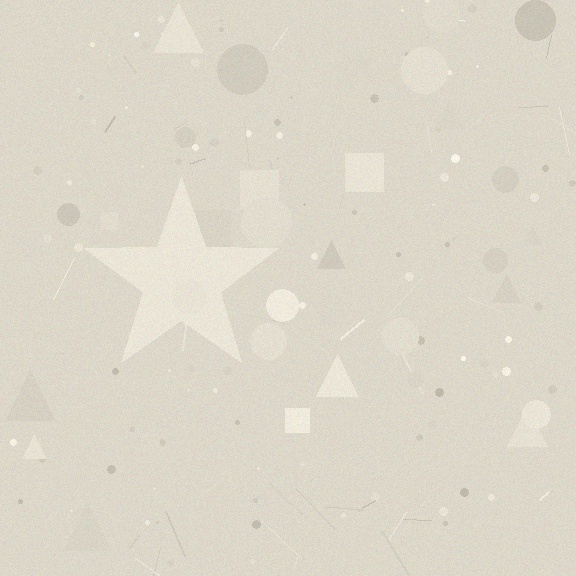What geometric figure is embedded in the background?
A star is embedded in the background.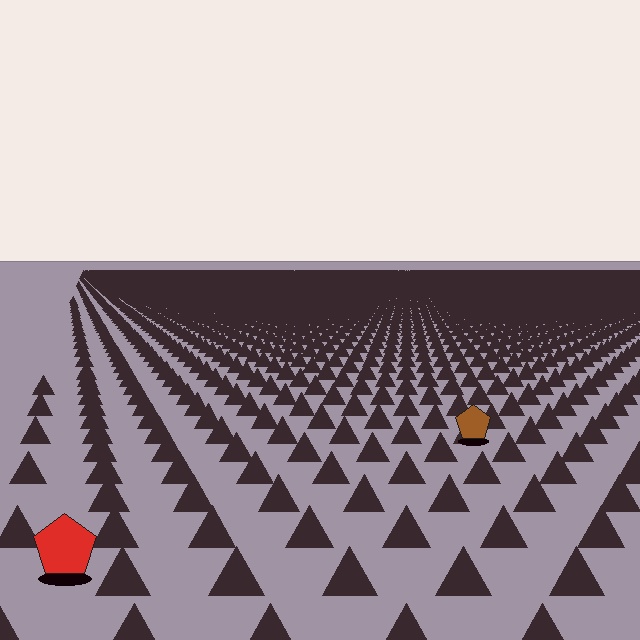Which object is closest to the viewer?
The red pentagon is closest. The texture marks near it are larger and more spread out.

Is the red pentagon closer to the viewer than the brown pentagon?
Yes. The red pentagon is closer — you can tell from the texture gradient: the ground texture is coarser near it.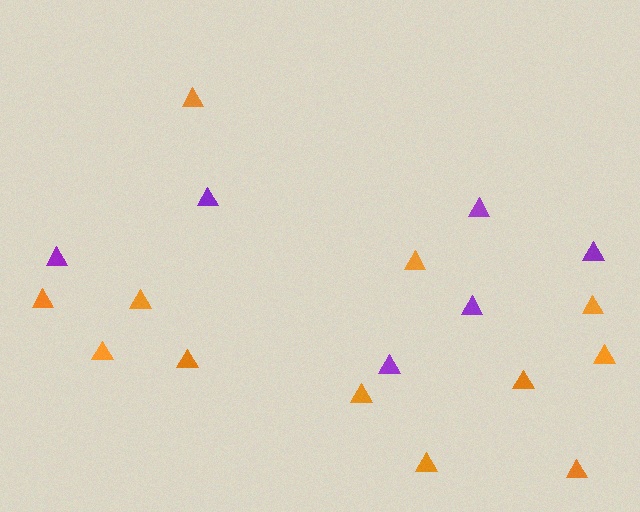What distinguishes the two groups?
There are 2 groups: one group of purple triangles (6) and one group of orange triangles (12).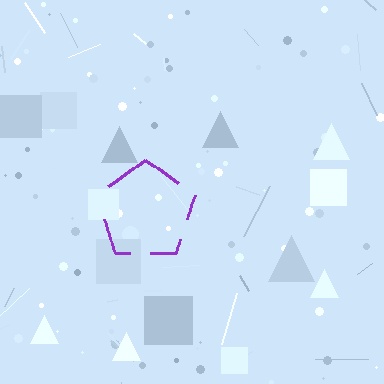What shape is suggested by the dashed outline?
The dashed outline suggests a pentagon.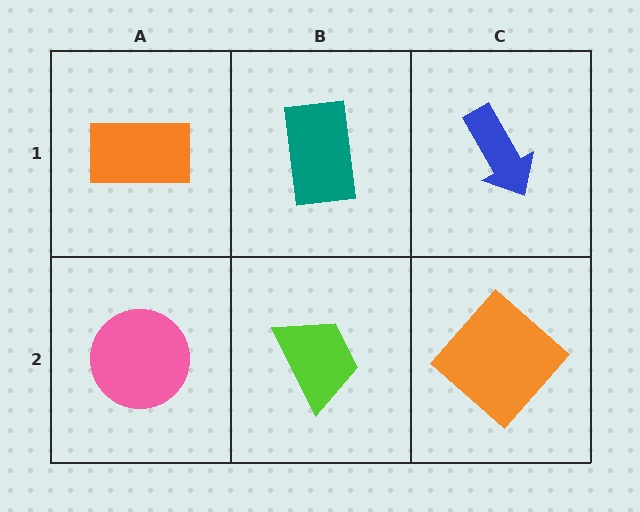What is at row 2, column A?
A pink circle.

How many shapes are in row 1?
3 shapes.